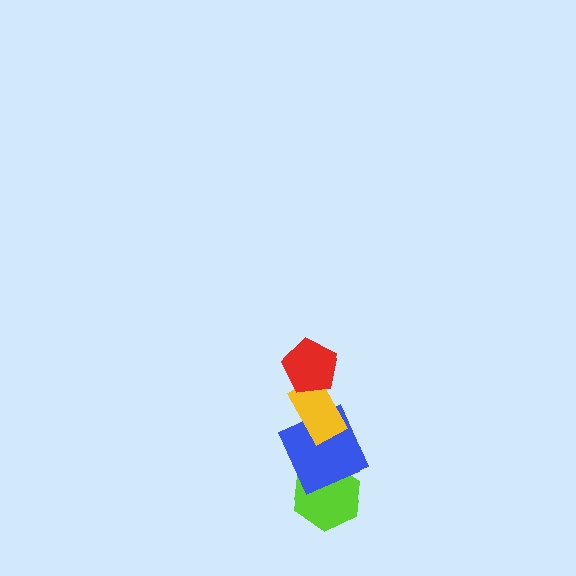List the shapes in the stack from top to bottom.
From top to bottom: the red pentagon, the yellow rectangle, the blue square, the lime hexagon.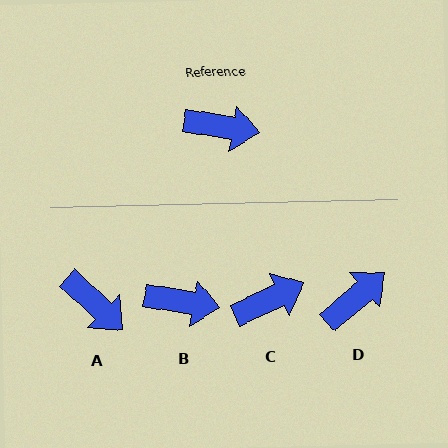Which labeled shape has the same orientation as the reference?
B.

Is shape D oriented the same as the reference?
No, it is off by about 51 degrees.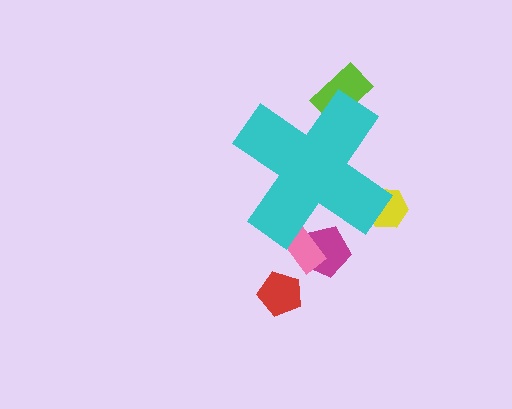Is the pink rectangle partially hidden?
Yes, the pink rectangle is partially hidden behind the cyan cross.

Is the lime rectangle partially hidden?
Yes, the lime rectangle is partially hidden behind the cyan cross.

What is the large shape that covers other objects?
A cyan cross.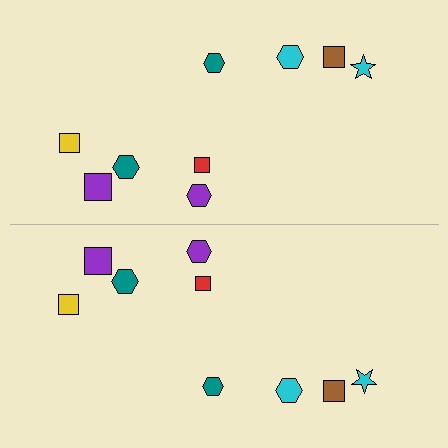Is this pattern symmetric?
Yes, this pattern has bilateral (reflection) symmetry.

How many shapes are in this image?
There are 18 shapes in this image.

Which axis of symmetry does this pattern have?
The pattern has a horizontal axis of symmetry running through the center of the image.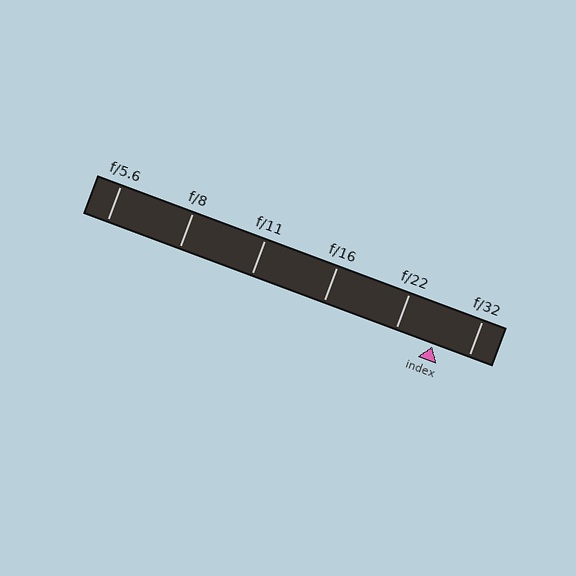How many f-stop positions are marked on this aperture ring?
There are 6 f-stop positions marked.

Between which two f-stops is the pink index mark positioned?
The index mark is between f/22 and f/32.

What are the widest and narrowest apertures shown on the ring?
The widest aperture shown is f/5.6 and the narrowest is f/32.